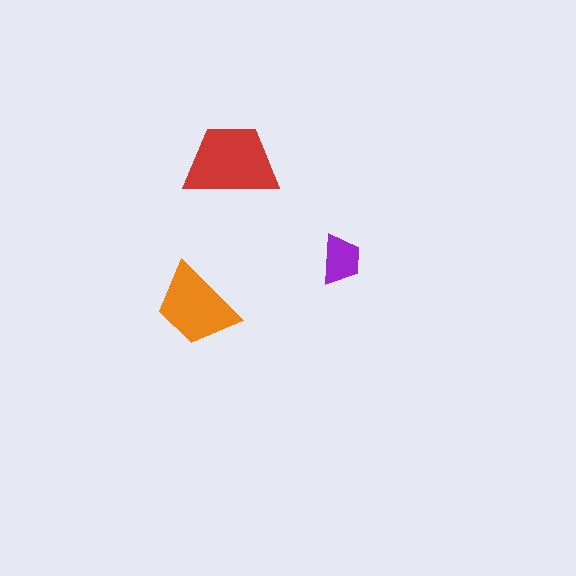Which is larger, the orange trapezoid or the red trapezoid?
The red one.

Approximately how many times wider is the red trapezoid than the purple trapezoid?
About 2 times wider.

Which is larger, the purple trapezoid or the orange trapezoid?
The orange one.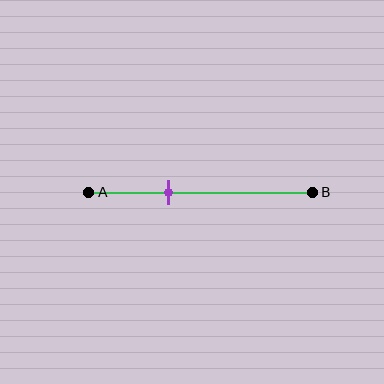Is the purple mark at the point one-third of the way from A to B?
Yes, the mark is approximately at the one-third point.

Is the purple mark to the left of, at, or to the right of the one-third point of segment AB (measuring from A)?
The purple mark is approximately at the one-third point of segment AB.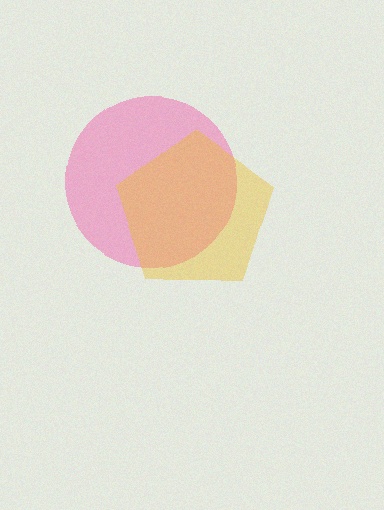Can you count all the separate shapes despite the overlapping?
Yes, there are 2 separate shapes.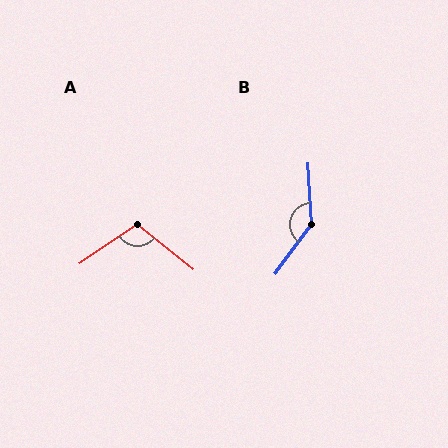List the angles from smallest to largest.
A (108°), B (140°).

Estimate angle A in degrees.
Approximately 108 degrees.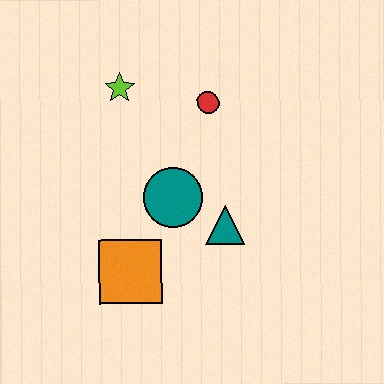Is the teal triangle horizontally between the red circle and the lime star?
No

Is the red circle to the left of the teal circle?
No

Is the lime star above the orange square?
Yes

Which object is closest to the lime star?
The red circle is closest to the lime star.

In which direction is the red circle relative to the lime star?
The red circle is to the right of the lime star.